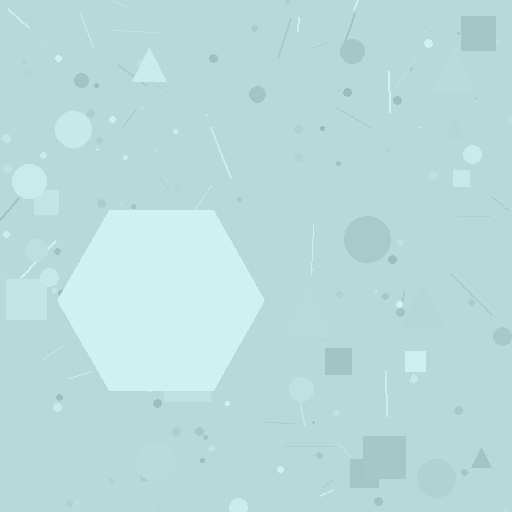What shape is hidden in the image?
A hexagon is hidden in the image.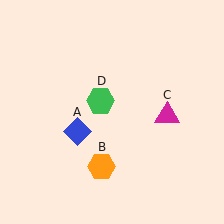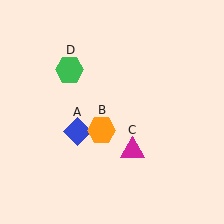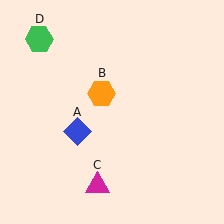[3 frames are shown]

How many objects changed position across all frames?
3 objects changed position: orange hexagon (object B), magenta triangle (object C), green hexagon (object D).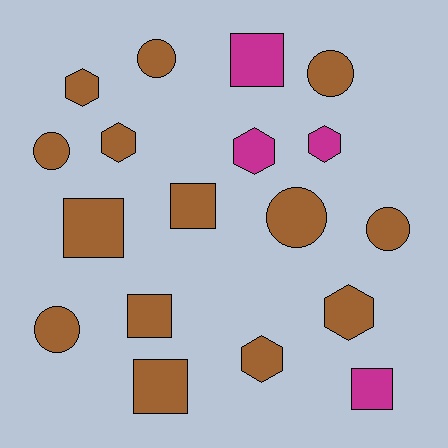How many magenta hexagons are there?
There are 2 magenta hexagons.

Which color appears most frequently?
Brown, with 14 objects.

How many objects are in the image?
There are 18 objects.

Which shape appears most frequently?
Hexagon, with 6 objects.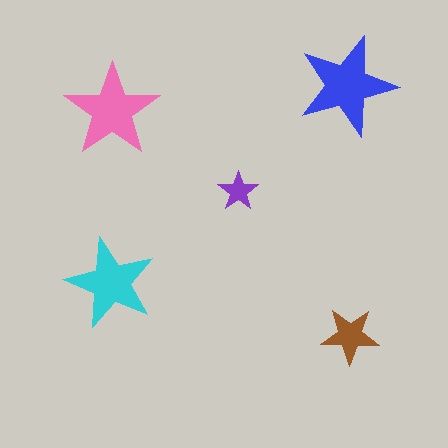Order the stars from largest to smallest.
the blue one, the pink one, the cyan one, the brown one, the purple one.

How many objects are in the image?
There are 5 objects in the image.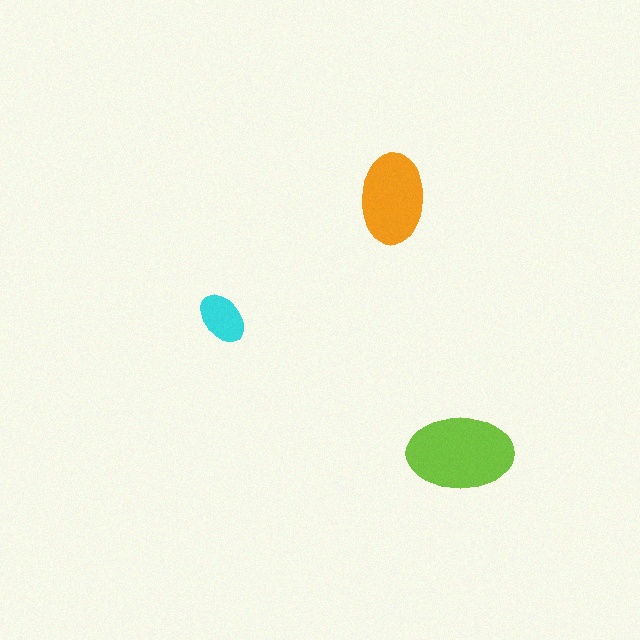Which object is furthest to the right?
The lime ellipse is rightmost.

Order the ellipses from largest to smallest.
the lime one, the orange one, the cyan one.